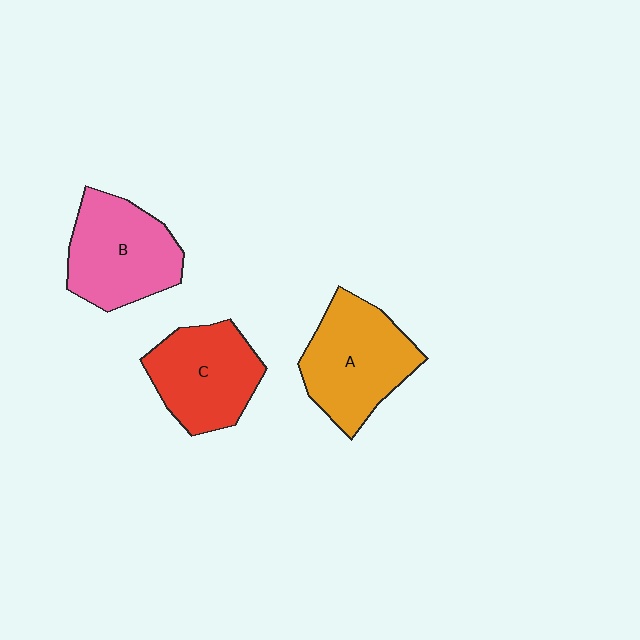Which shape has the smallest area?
Shape C (red).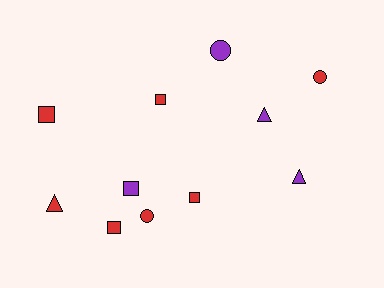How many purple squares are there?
There is 1 purple square.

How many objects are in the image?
There are 11 objects.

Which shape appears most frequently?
Square, with 5 objects.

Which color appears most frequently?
Red, with 7 objects.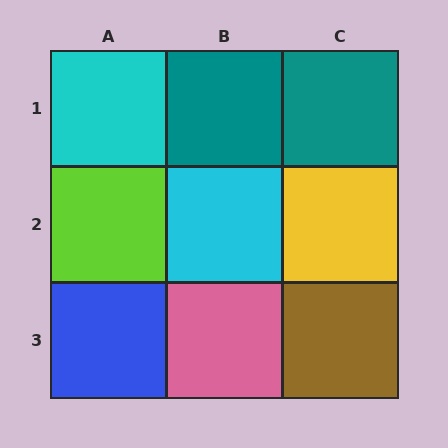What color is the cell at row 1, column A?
Cyan.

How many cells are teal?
2 cells are teal.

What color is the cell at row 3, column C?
Brown.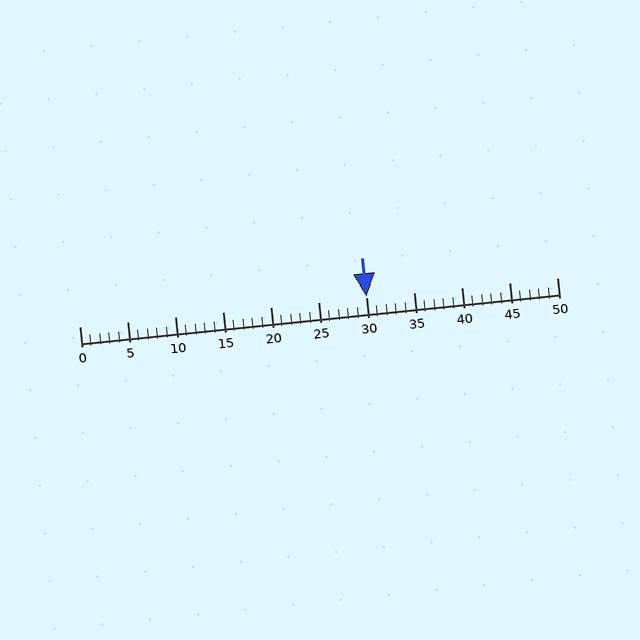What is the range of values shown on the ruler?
The ruler shows values from 0 to 50.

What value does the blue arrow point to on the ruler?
The blue arrow points to approximately 30.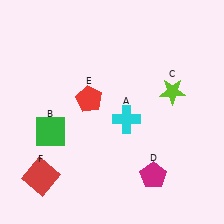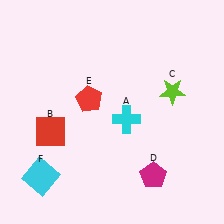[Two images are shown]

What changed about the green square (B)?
In Image 1, B is green. In Image 2, it changed to red.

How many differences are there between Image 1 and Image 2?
There are 2 differences between the two images.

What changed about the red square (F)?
In Image 1, F is red. In Image 2, it changed to cyan.